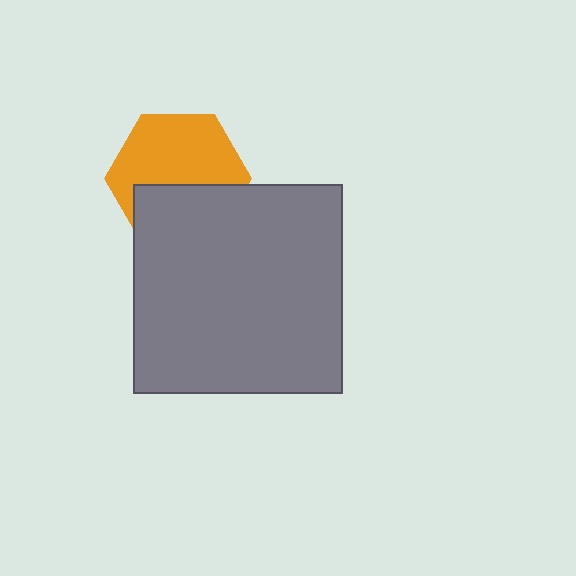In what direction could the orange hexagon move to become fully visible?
The orange hexagon could move up. That would shift it out from behind the gray square entirely.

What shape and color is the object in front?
The object in front is a gray square.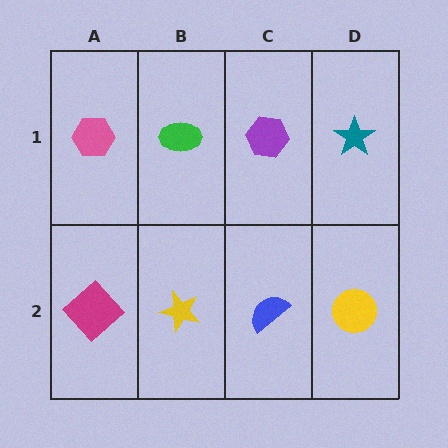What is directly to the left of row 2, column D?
A blue semicircle.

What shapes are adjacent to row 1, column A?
A magenta diamond (row 2, column A), a green ellipse (row 1, column B).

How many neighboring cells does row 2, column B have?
3.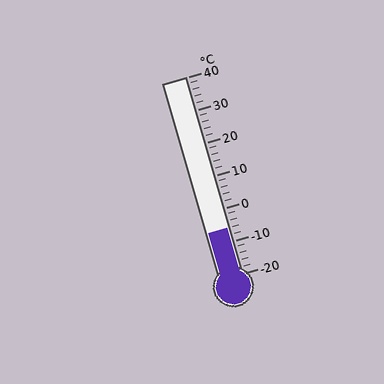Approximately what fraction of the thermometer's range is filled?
The thermometer is filled to approximately 25% of its range.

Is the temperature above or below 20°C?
The temperature is below 20°C.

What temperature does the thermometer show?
The thermometer shows approximately -6°C.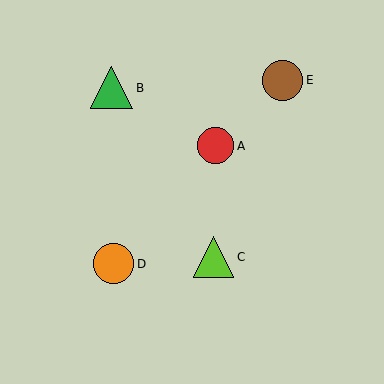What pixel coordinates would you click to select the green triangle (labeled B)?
Click at (112, 88) to select the green triangle B.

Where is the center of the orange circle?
The center of the orange circle is at (114, 264).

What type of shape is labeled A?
Shape A is a red circle.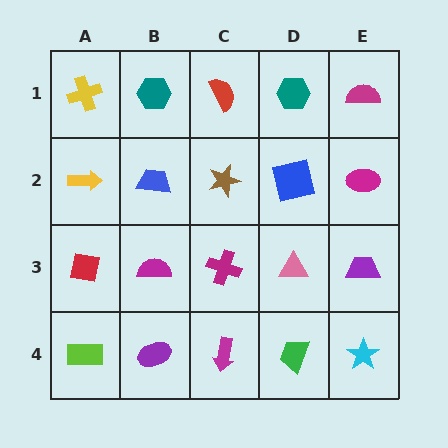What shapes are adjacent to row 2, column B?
A teal hexagon (row 1, column B), a magenta semicircle (row 3, column B), a yellow arrow (row 2, column A), a brown star (row 2, column C).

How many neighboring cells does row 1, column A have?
2.